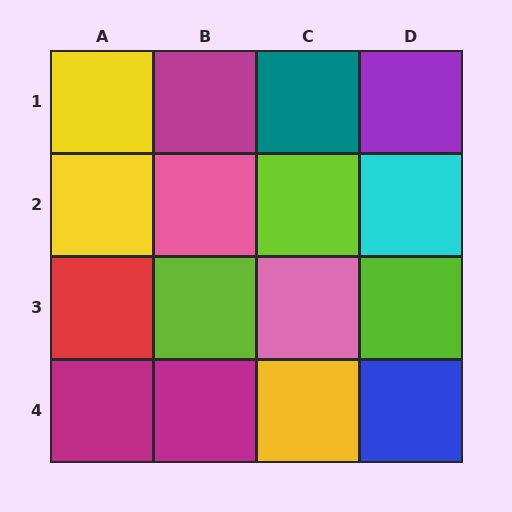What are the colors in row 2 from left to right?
Yellow, pink, lime, cyan.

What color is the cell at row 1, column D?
Purple.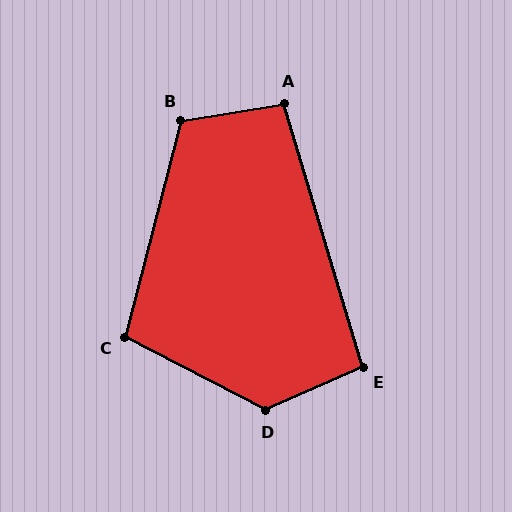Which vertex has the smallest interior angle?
E, at approximately 97 degrees.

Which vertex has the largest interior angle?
D, at approximately 129 degrees.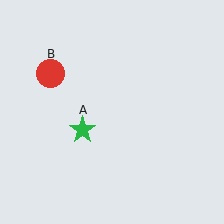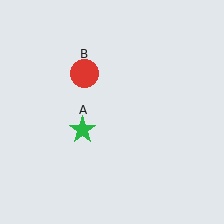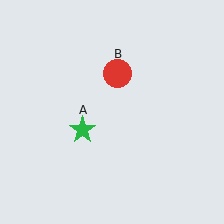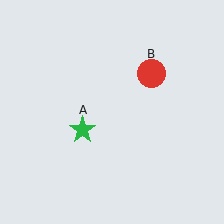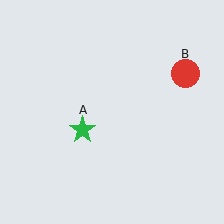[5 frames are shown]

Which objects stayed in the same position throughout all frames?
Green star (object A) remained stationary.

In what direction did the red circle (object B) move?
The red circle (object B) moved right.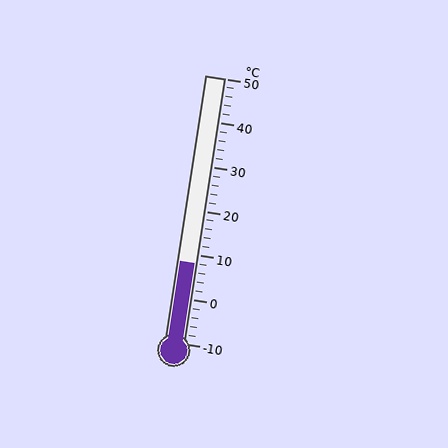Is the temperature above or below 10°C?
The temperature is below 10°C.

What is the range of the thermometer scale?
The thermometer scale ranges from -10°C to 50°C.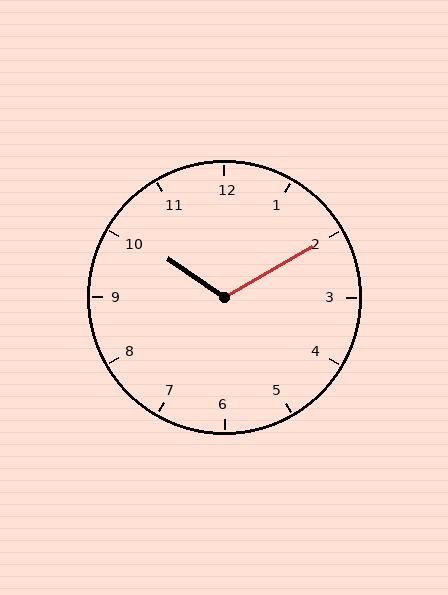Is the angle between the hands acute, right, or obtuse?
It is obtuse.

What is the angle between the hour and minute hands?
Approximately 115 degrees.